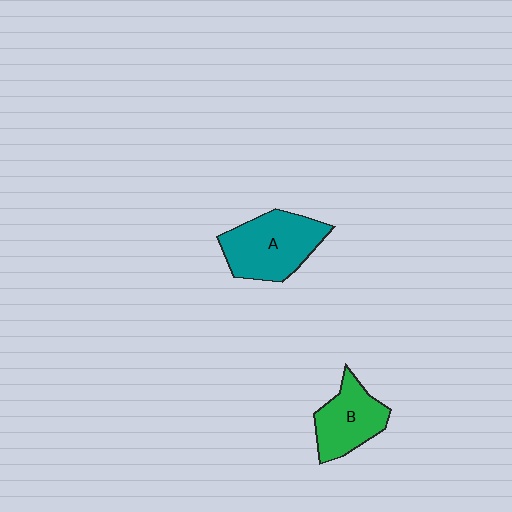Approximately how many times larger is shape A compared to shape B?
Approximately 1.3 times.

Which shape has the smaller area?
Shape B (green).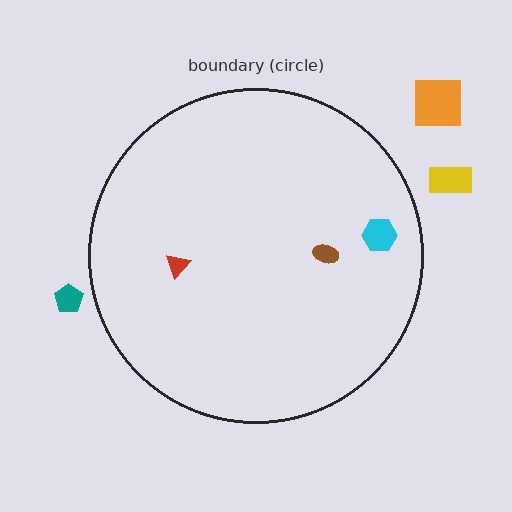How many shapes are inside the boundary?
3 inside, 3 outside.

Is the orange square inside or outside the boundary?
Outside.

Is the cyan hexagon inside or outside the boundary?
Inside.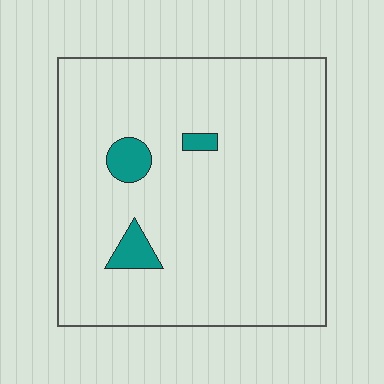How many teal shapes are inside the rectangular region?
3.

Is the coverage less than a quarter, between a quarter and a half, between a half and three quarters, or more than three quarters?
Less than a quarter.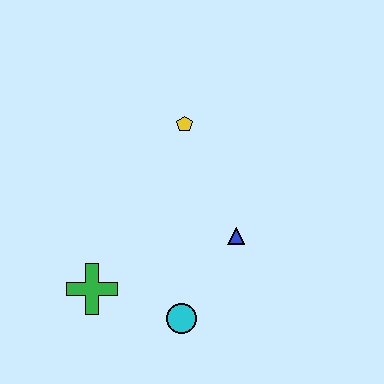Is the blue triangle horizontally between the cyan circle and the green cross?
No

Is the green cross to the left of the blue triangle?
Yes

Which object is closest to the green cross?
The cyan circle is closest to the green cross.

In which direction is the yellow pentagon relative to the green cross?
The yellow pentagon is above the green cross.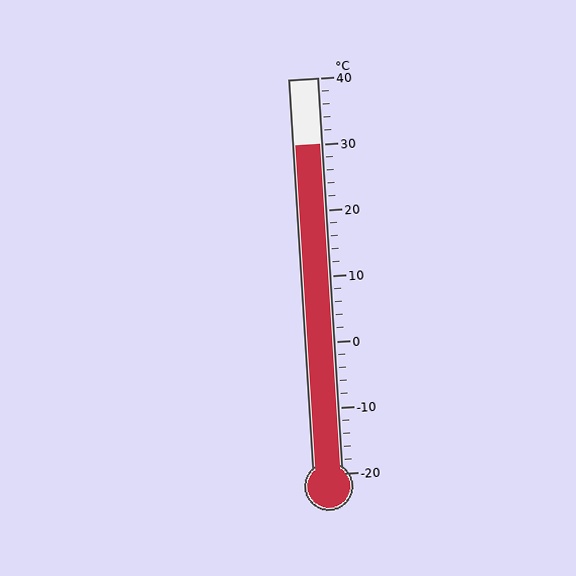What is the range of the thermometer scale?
The thermometer scale ranges from -20°C to 40°C.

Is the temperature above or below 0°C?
The temperature is above 0°C.